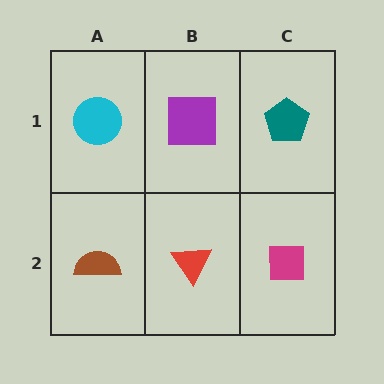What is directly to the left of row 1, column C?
A purple square.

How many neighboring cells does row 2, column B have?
3.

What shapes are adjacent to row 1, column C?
A magenta square (row 2, column C), a purple square (row 1, column B).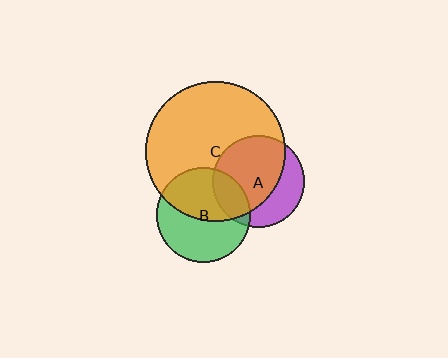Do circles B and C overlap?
Yes.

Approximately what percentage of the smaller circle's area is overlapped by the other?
Approximately 50%.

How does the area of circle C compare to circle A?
Approximately 2.3 times.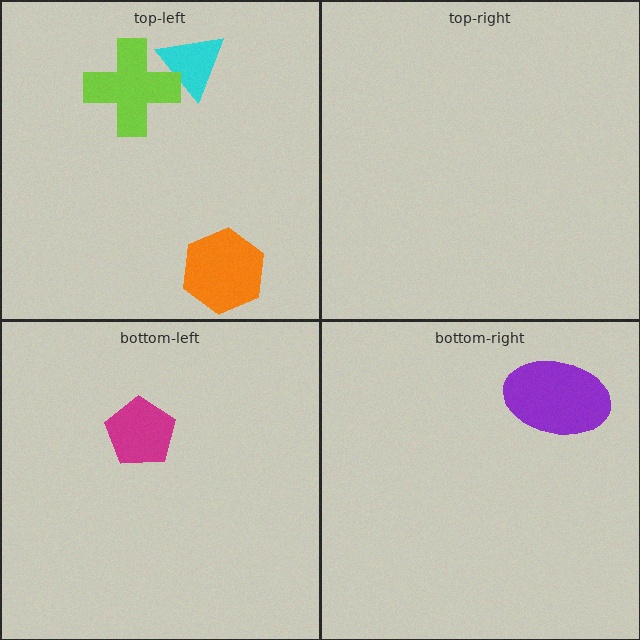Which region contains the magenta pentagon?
The bottom-left region.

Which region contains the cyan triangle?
The top-left region.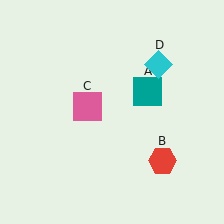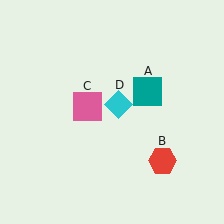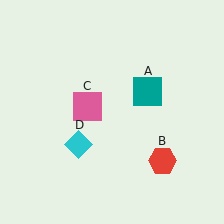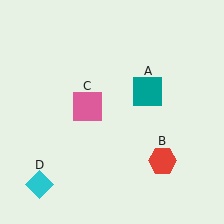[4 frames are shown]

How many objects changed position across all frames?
1 object changed position: cyan diamond (object D).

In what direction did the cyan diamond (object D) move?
The cyan diamond (object D) moved down and to the left.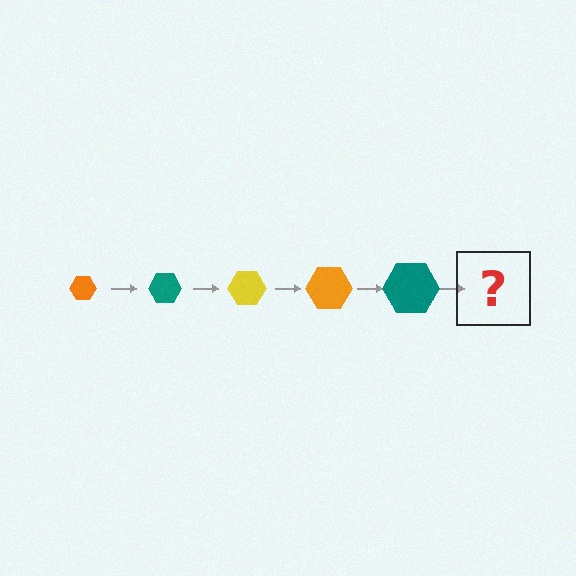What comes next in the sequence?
The next element should be a yellow hexagon, larger than the previous one.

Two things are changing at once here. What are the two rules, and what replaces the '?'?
The two rules are that the hexagon grows larger each step and the color cycles through orange, teal, and yellow. The '?' should be a yellow hexagon, larger than the previous one.